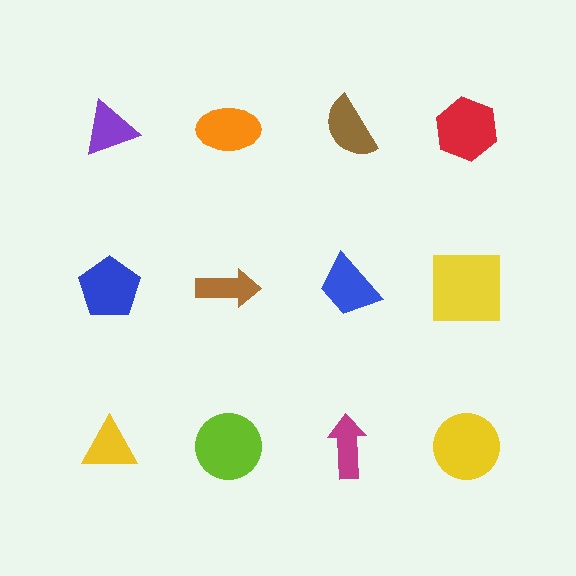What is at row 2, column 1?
A blue pentagon.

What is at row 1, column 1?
A purple triangle.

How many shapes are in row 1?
4 shapes.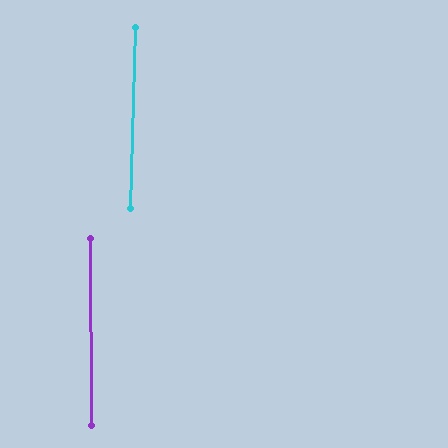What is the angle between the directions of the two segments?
Approximately 2 degrees.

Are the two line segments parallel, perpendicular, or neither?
Parallel — their directions differ by only 1.9°.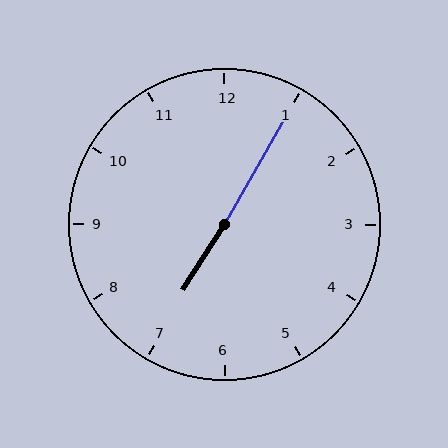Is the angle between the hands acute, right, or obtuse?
It is obtuse.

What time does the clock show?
7:05.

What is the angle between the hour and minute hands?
Approximately 178 degrees.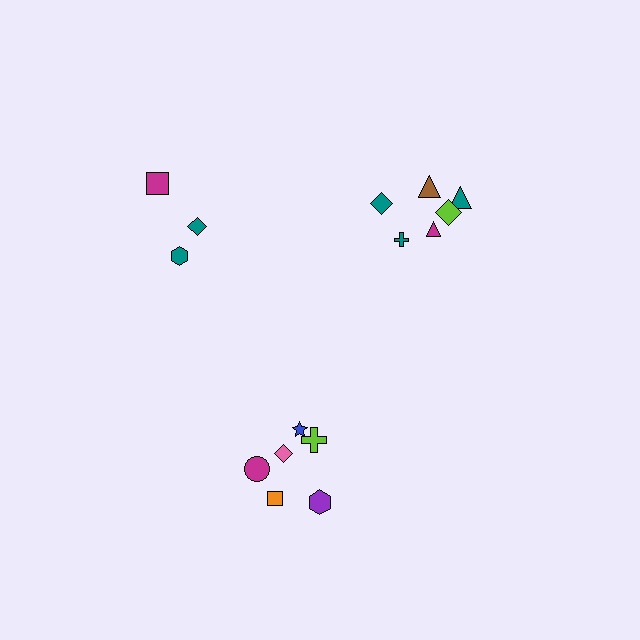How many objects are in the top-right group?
There are 6 objects.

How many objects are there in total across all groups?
There are 15 objects.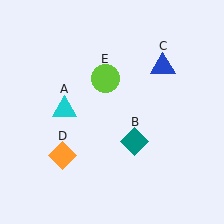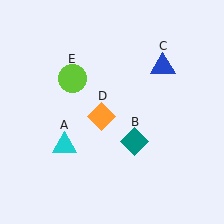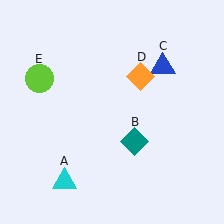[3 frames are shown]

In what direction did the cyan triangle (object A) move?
The cyan triangle (object A) moved down.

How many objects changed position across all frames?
3 objects changed position: cyan triangle (object A), orange diamond (object D), lime circle (object E).